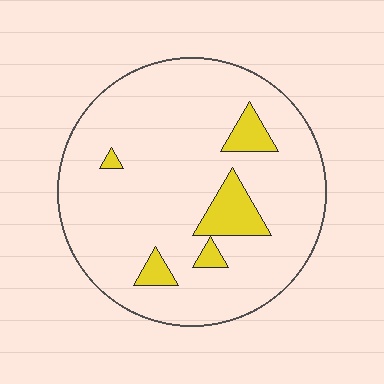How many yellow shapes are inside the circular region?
5.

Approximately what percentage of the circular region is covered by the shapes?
Approximately 10%.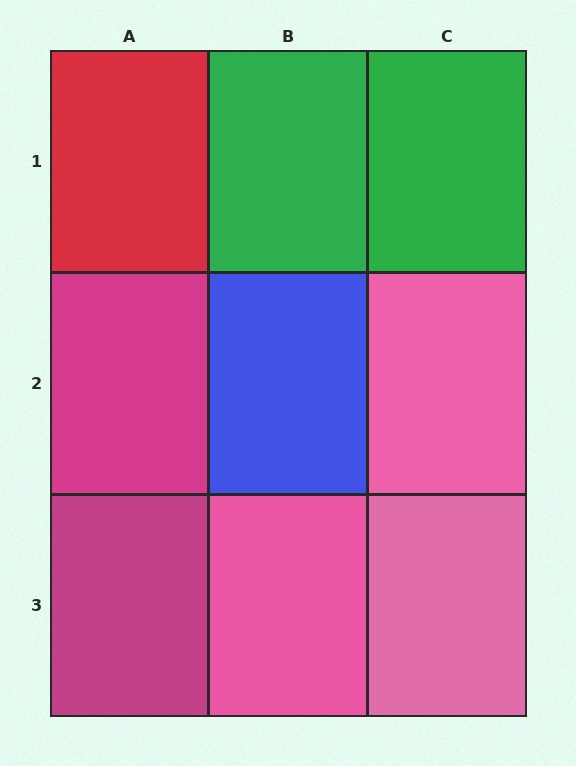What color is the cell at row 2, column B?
Blue.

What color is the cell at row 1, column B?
Green.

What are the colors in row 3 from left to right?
Magenta, pink, pink.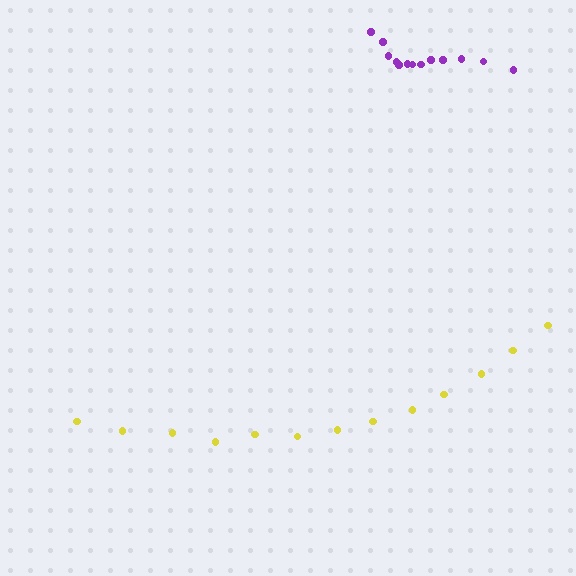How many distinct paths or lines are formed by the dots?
There are 2 distinct paths.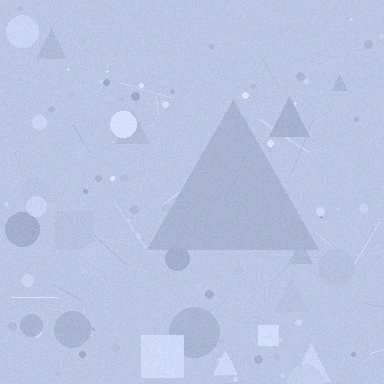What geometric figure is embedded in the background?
A triangle is embedded in the background.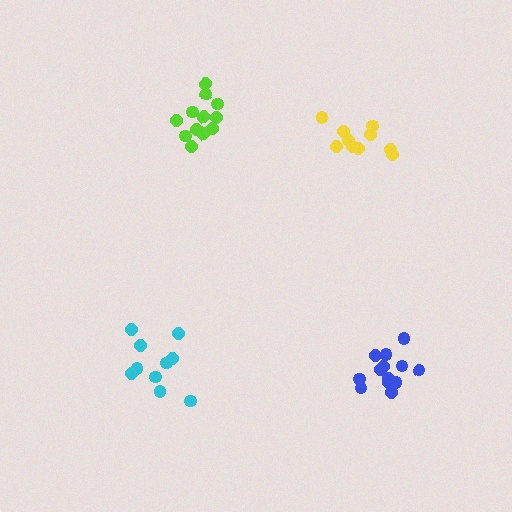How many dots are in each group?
Group 1: 10 dots, Group 2: 12 dots, Group 3: 14 dots, Group 4: 10 dots (46 total).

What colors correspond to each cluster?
The clusters are colored: yellow, lime, blue, cyan.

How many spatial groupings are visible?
There are 4 spatial groupings.